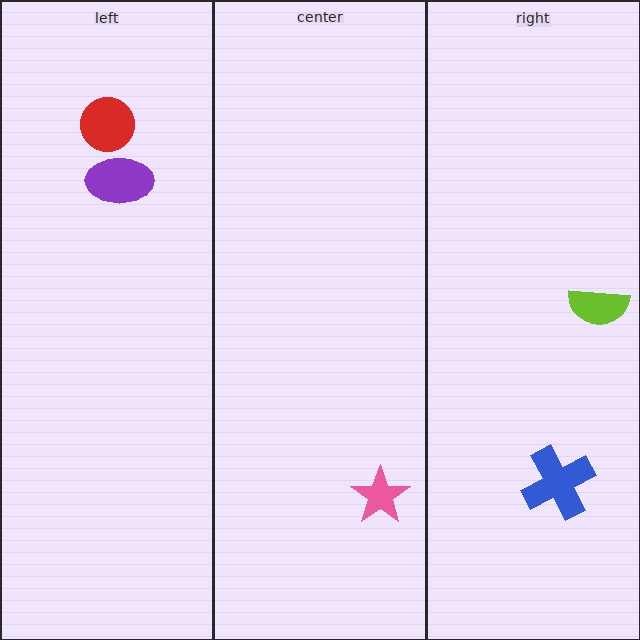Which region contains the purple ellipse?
The left region.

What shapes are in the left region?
The purple ellipse, the red circle.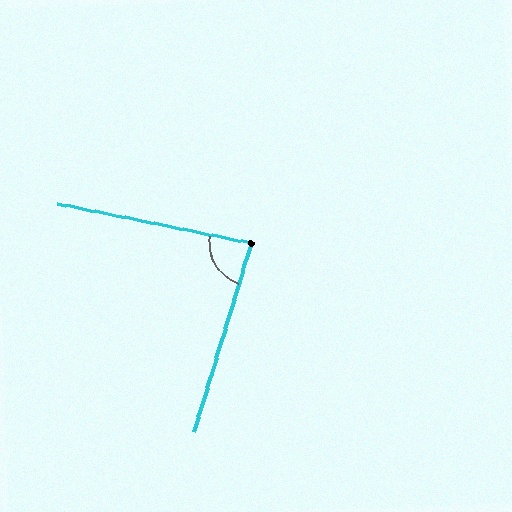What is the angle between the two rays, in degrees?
Approximately 85 degrees.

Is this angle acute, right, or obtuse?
It is acute.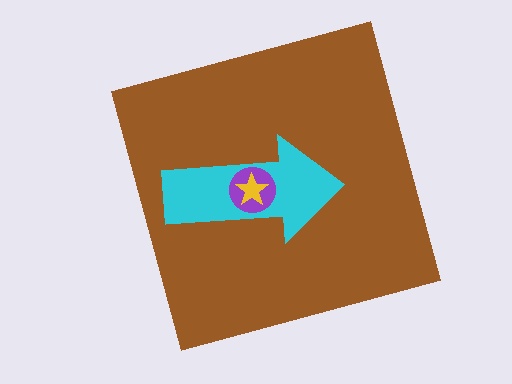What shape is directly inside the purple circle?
The yellow star.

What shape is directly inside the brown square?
The cyan arrow.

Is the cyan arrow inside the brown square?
Yes.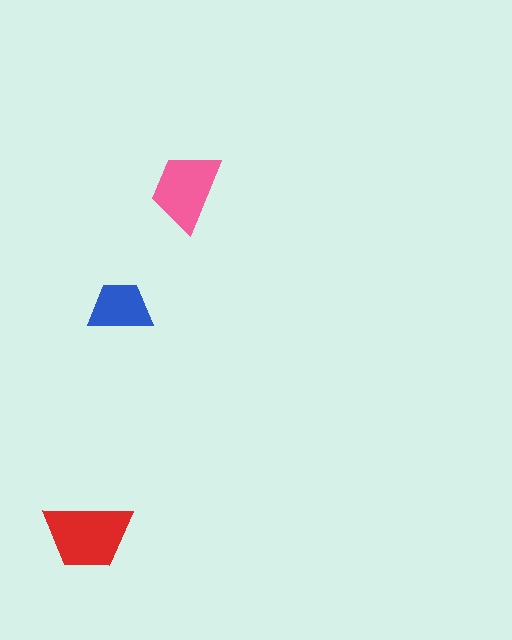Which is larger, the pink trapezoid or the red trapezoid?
The red one.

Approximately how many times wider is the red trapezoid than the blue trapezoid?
About 1.5 times wider.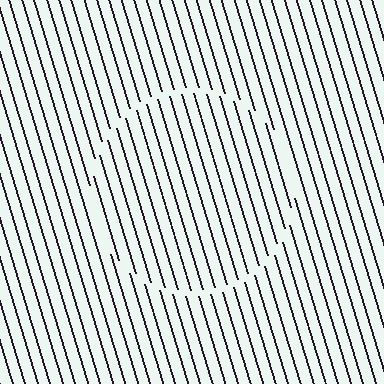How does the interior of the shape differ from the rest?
The interior of the shape contains the same grating, shifted by half a period — the contour is defined by the phase discontinuity where line-ends from the inner and outer gratings abut.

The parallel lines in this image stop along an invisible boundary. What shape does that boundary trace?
An illusory circle. The interior of the shape contains the same grating, shifted by half a period — the contour is defined by the phase discontinuity where line-ends from the inner and outer gratings abut.